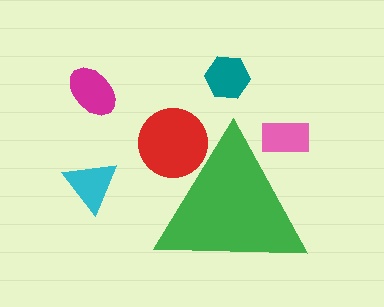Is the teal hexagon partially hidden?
No, the teal hexagon is fully visible.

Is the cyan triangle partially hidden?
No, the cyan triangle is fully visible.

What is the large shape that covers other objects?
A green triangle.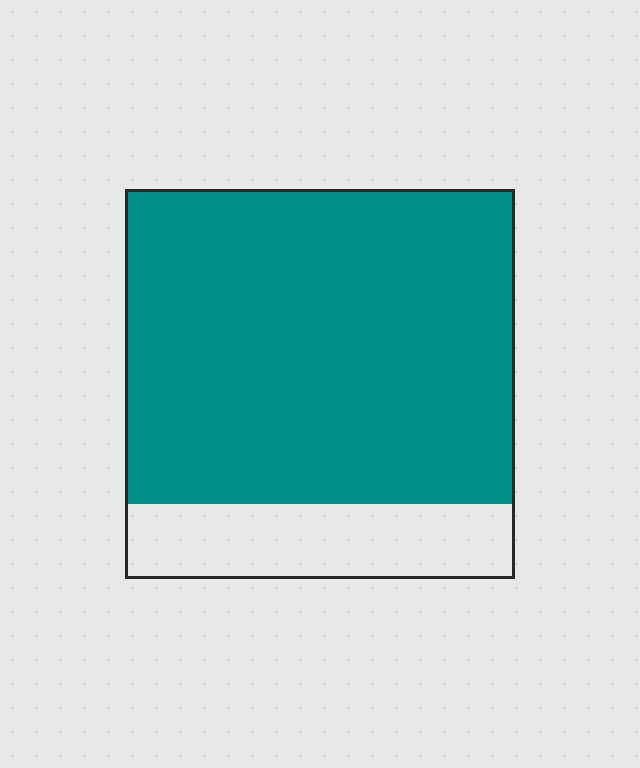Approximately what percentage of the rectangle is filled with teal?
Approximately 80%.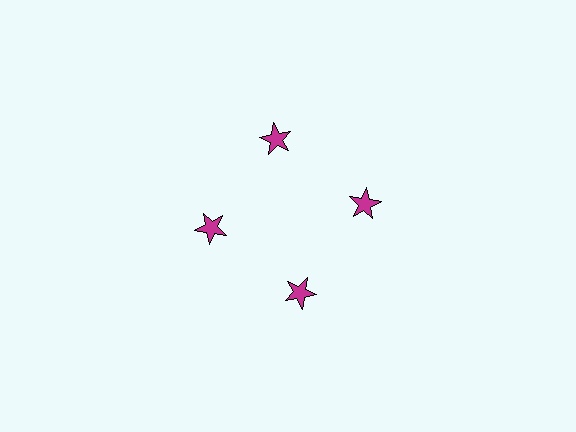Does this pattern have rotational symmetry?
Yes, this pattern has 4-fold rotational symmetry. It looks the same after rotating 90 degrees around the center.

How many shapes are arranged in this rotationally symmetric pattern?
There are 4 shapes, arranged in 4 groups of 1.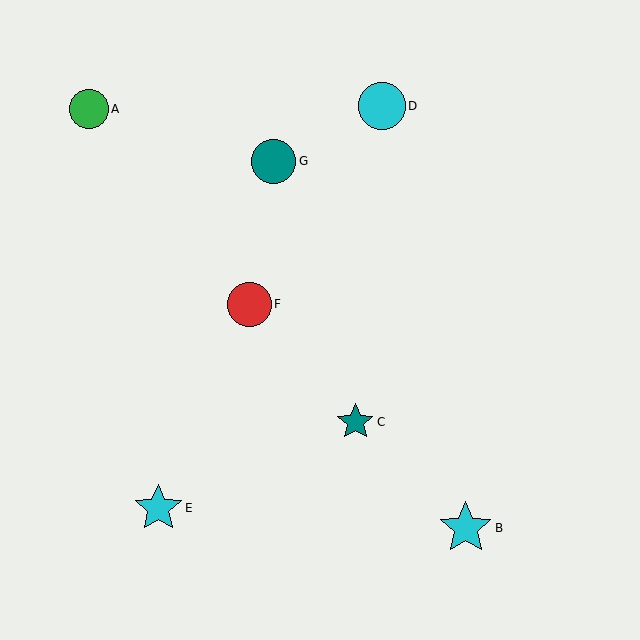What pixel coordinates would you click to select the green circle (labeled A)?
Click at (89, 109) to select the green circle A.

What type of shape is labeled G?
Shape G is a teal circle.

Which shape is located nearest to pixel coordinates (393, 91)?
The cyan circle (labeled D) at (382, 106) is nearest to that location.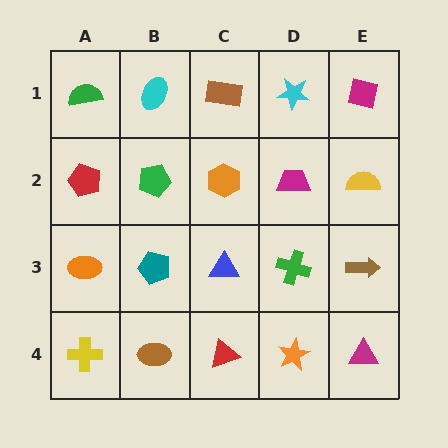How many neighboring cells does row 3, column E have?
3.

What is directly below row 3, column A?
A yellow cross.